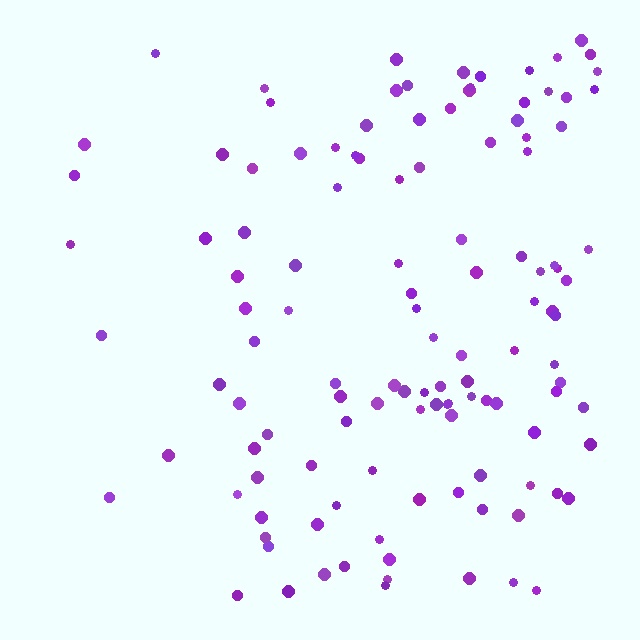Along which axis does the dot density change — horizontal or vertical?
Horizontal.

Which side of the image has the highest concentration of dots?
The right.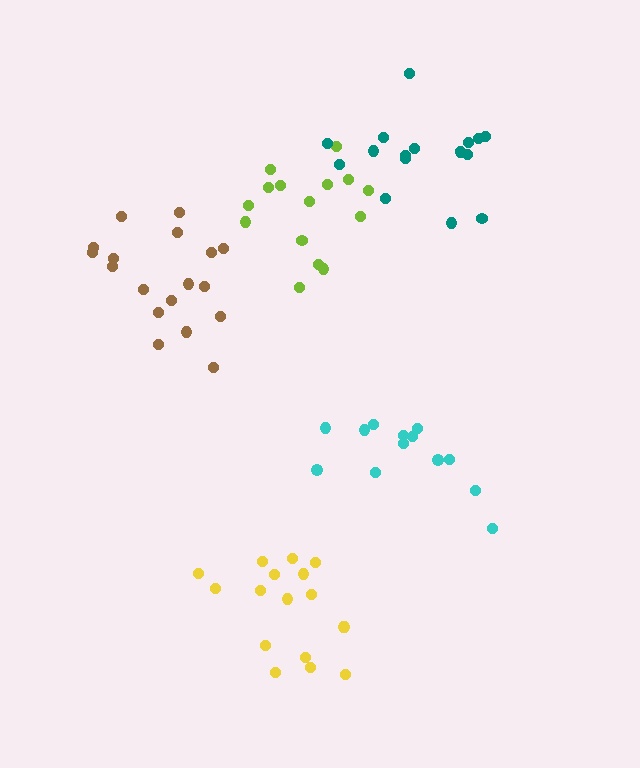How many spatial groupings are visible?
There are 5 spatial groupings.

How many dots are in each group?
Group 1: 17 dots, Group 2: 15 dots, Group 3: 17 dots, Group 4: 18 dots, Group 5: 13 dots (80 total).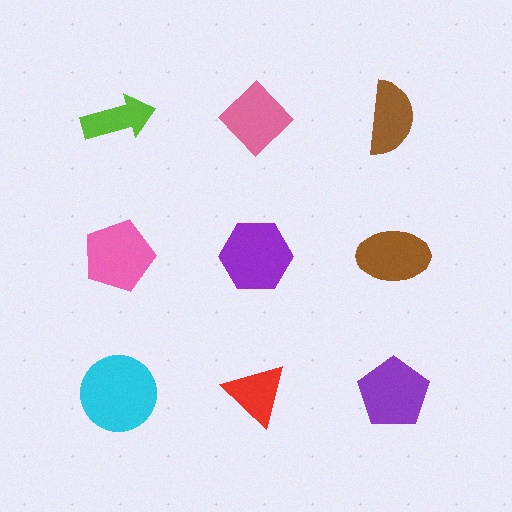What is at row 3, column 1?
A cyan circle.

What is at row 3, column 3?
A purple pentagon.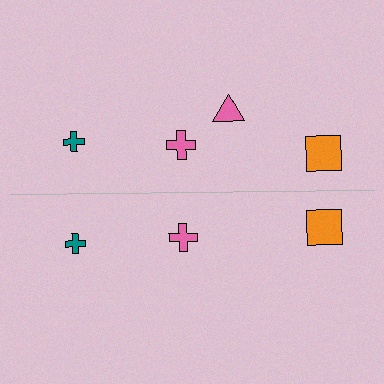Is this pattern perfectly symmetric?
No, the pattern is not perfectly symmetric. A pink triangle is missing from the bottom side.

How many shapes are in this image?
There are 7 shapes in this image.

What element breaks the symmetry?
A pink triangle is missing from the bottom side.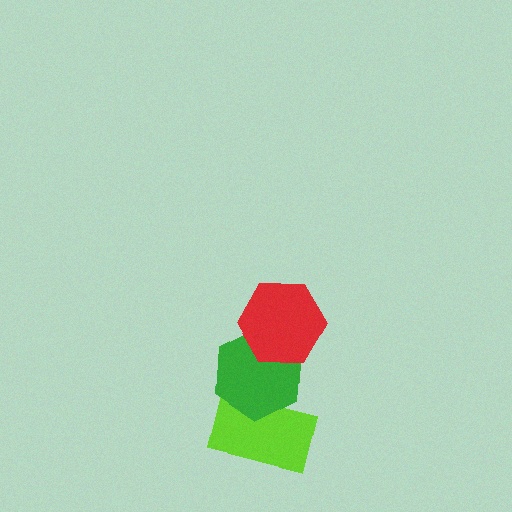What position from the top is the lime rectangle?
The lime rectangle is 3rd from the top.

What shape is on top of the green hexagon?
The red hexagon is on top of the green hexagon.